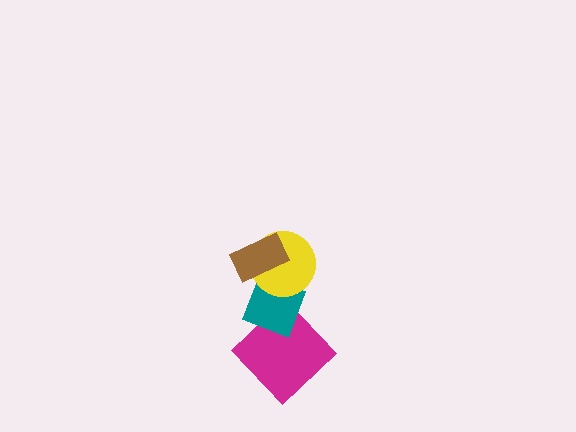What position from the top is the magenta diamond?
The magenta diamond is 4th from the top.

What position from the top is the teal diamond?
The teal diamond is 3rd from the top.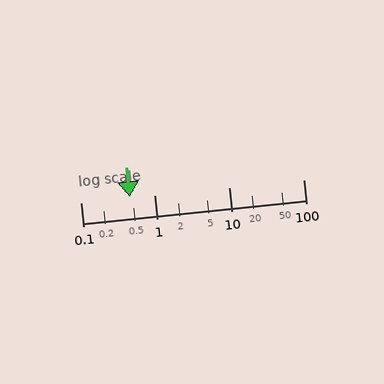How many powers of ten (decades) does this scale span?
The scale spans 3 decades, from 0.1 to 100.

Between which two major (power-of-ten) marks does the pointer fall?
The pointer is between 0.1 and 1.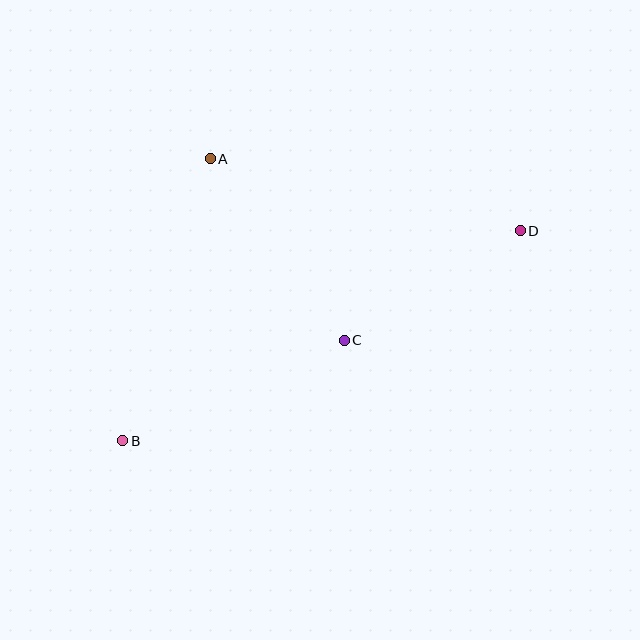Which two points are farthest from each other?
Points B and D are farthest from each other.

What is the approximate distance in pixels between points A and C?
The distance between A and C is approximately 225 pixels.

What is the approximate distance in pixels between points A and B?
The distance between A and B is approximately 295 pixels.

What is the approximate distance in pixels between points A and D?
The distance between A and D is approximately 318 pixels.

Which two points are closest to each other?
Points C and D are closest to each other.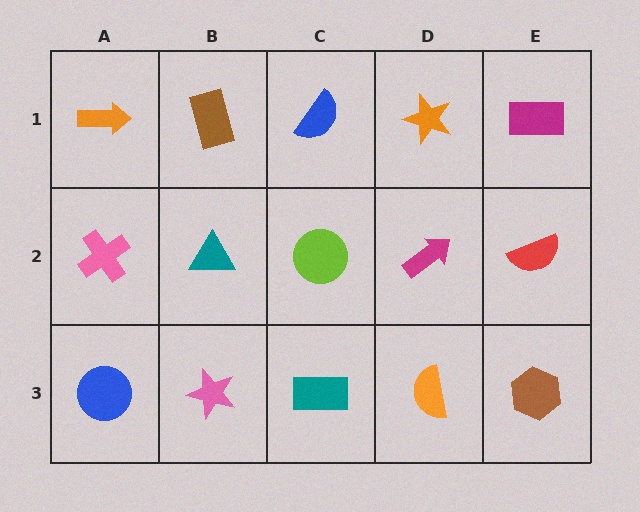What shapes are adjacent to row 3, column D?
A magenta arrow (row 2, column D), a teal rectangle (row 3, column C), a brown hexagon (row 3, column E).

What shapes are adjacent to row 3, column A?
A pink cross (row 2, column A), a pink star (row 3, column B).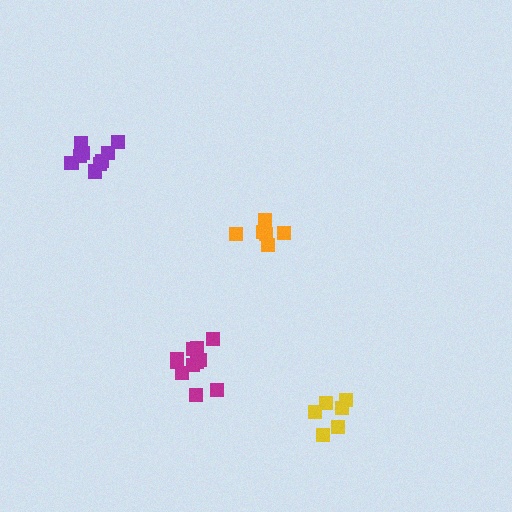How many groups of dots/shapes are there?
There are 4 groups.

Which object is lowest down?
The yellow cluster is bottommost.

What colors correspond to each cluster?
The clusters are colored: magenta, purple, yellow, orange.